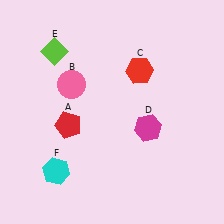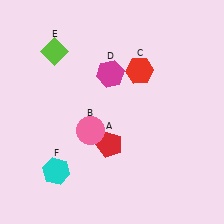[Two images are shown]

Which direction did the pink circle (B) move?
The pink circle (B) moved down.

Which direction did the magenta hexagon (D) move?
The magenta hexagon (D) moved up.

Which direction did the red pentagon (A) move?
The red pentagon (A) moved right.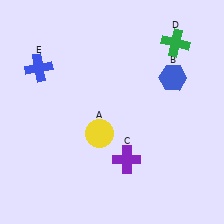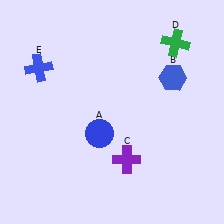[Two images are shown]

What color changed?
The circle (A) changed from yellow in Image 1 to blue in Image 2.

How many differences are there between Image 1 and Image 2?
There is 1 difference between the two images.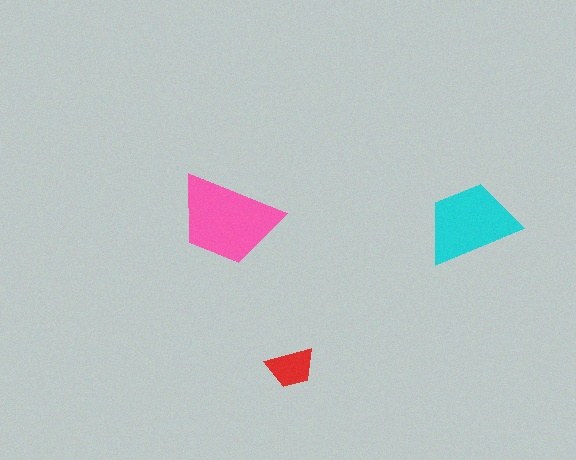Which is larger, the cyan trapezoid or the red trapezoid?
The cyan one.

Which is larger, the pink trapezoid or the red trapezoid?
The pink one.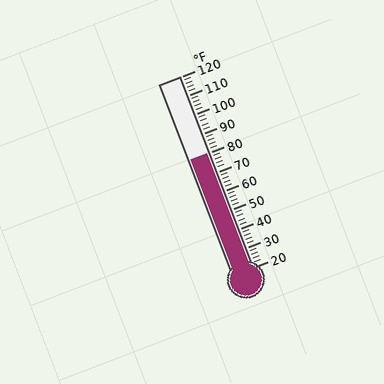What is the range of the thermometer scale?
The thermometer scale ranges from 20°F to 120°F.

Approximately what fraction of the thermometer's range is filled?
The thermometer is filled to approximately 60% of its range.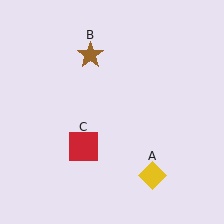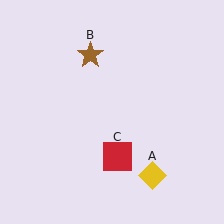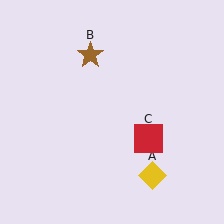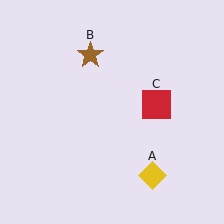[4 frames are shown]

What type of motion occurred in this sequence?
The red square (object C) rotated counterclockwise around the center of the scene.